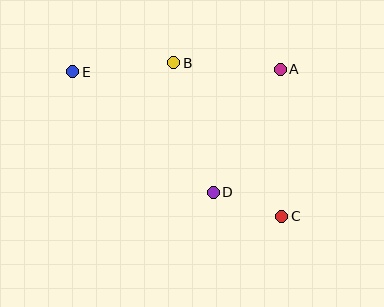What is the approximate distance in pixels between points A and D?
The distance between A and D is approximately 140 pixels.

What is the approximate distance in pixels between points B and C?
The distance between B and C is approximately 187 pixels.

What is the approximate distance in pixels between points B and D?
The distance between B and D is approximately 135 pixels.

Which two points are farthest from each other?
Points C and E are farthest from each other.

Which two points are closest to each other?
Points C and D are closest to each other.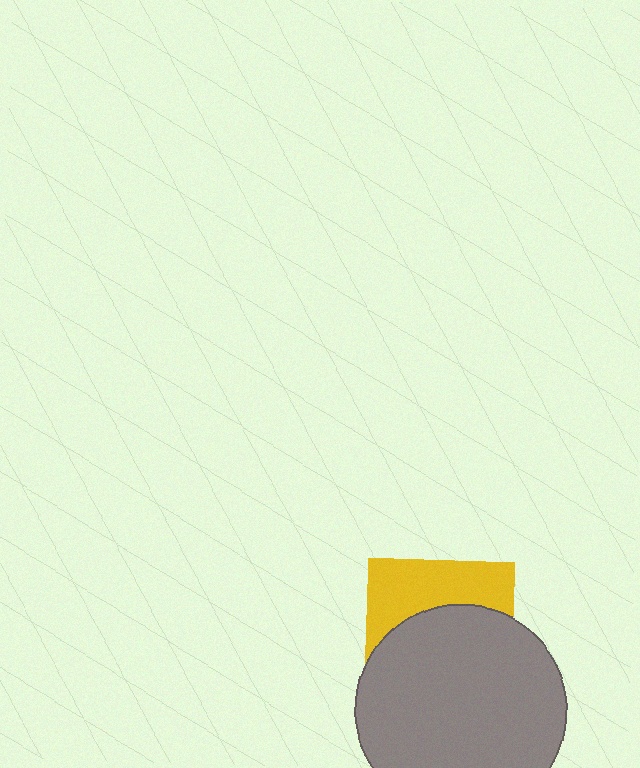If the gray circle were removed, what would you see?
You would see the complete yellow square.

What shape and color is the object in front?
The object in front is a gray circle.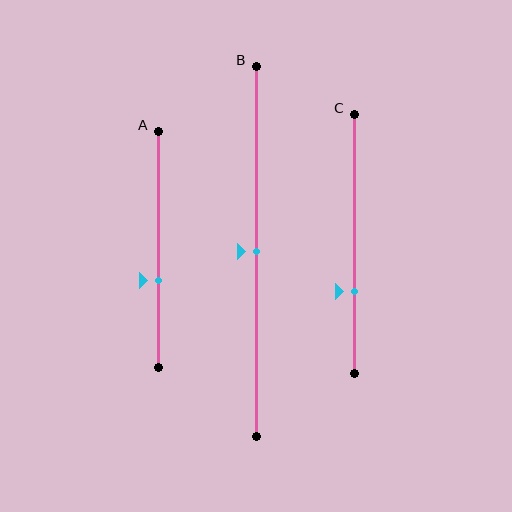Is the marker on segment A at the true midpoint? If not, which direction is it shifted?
No, the marker on segment A is shifted downward by about 13% of the segment length.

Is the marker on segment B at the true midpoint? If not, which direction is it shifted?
Yes, the marker on segment B is at the true midpoint.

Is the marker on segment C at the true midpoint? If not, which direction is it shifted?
No, the marker on segment C is shifted downward by about 18% of the segment length.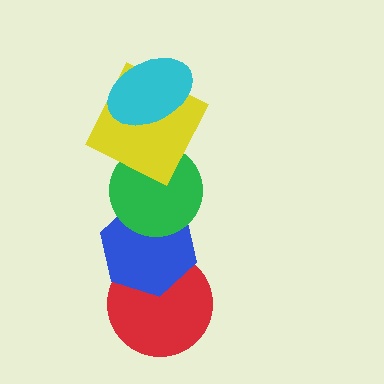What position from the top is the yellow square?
The yellow square is 2nd from the top.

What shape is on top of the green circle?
The yellow square is on top of the green circle.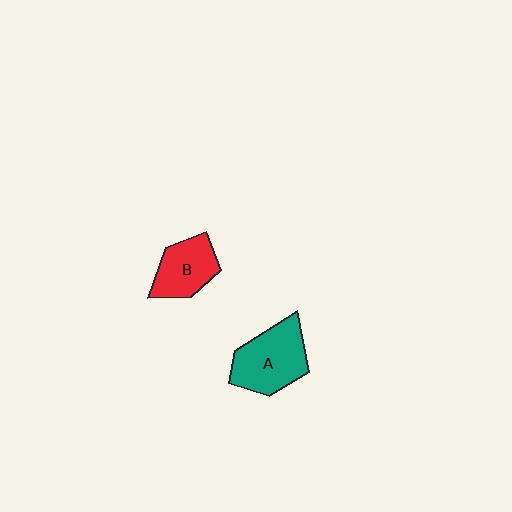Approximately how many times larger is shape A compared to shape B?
Approximately 1.4 times.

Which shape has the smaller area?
Shape B (red).